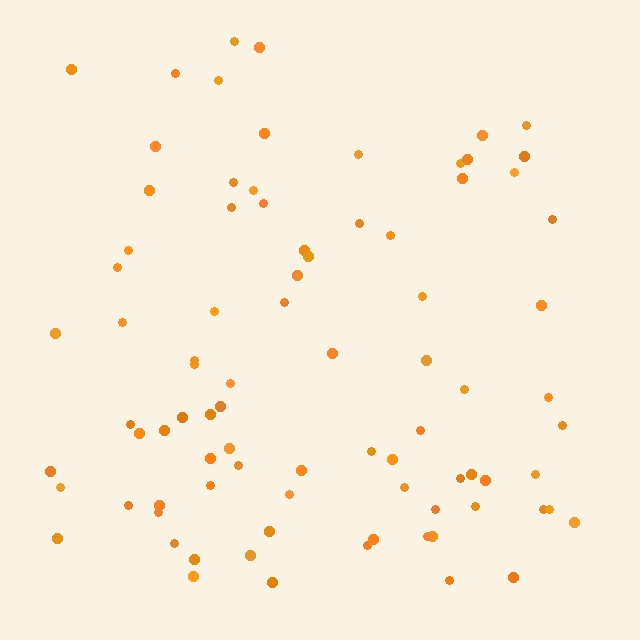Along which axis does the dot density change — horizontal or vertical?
Vertical.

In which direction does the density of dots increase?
From top to bottom, with the bottom side densest.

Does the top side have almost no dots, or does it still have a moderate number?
Still a moderate number, just noticeably fewer than the bottom.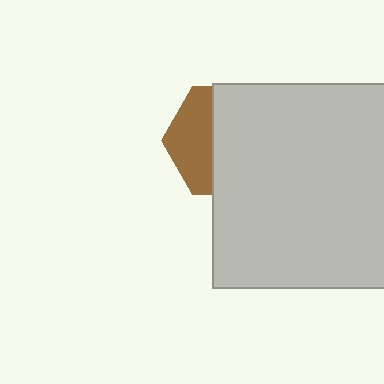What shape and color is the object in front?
The object in front is a light gray rectangle.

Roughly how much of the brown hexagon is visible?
A small part of it is visible (roughly 37%).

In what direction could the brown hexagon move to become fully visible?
The brown hexagon could move left. That would shift it out from behind the light gray rectangle entirely.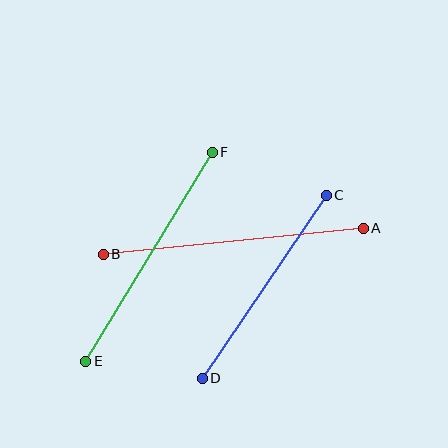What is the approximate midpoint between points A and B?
The midpoint is at approximately (233, 241) pixels.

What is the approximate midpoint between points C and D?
The midpoint is at approximately (264, 287) pixels.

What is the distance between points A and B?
The distance is approximately 261 pixels.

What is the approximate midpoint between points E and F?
The midpoint is at approximately (149, 257) pixels.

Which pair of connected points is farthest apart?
Points A and B are farthest apart.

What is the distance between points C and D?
The distance is approximately 221 pixels.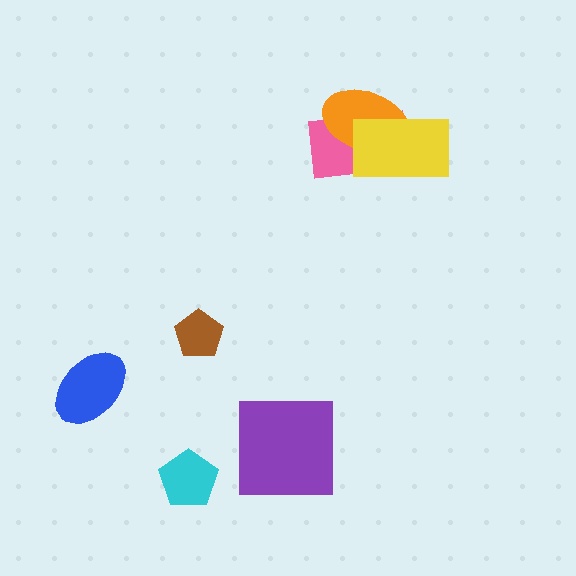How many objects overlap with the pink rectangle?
2 objects overlap with the pink rectangle.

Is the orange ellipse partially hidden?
Yes, it is partially covered by another shape.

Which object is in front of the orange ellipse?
The yellow rectangle is in front of the orange ellipse.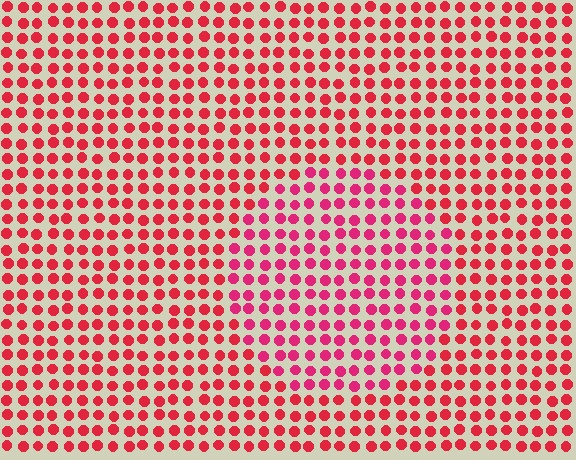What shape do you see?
I see a circle.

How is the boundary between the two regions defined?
The boundary is defined purely by a slight shift in hue (about 19 degrees). Spacing, size, and orientation are identical on both sides.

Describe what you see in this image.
The image is filled with small red elements in a uniform arrangement. A circle-shaped region is visible where the elements are tinted to a slightly different hue, forming a subtle color boundary.